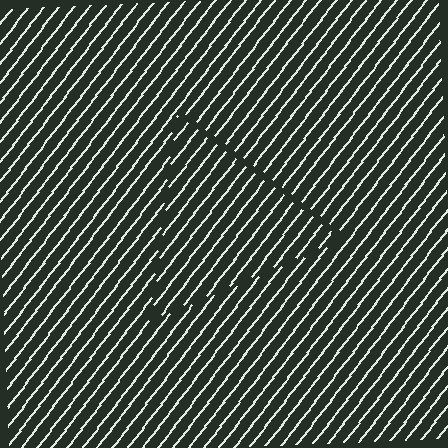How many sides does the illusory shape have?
3 sides — the line-ends trace a triangle.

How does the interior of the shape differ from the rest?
The interior of the shape contains the same grating, shifted by half a period — the contour is defined by the phase discontinuity where line-ends from the inner and outer gratings abut.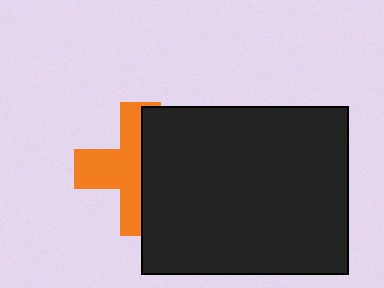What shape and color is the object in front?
The object in front is a black rectangle.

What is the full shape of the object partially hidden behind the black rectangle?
The partially hidden object is an orange cross.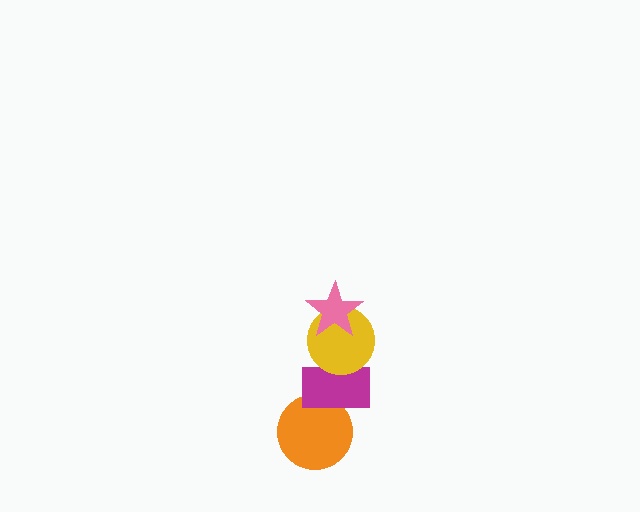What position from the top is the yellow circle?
The yellow circle is 2nd from the top.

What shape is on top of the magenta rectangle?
The yellow circle is on top of the magenta rectangle.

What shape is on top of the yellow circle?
The pink star is on top of the yellow circle.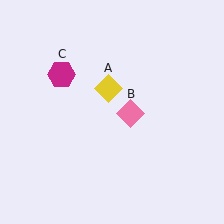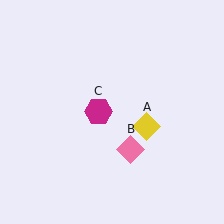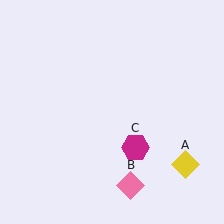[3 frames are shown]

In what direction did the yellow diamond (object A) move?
The yellow diamond (object A) moved down and to the right.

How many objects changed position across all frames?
3 objects changed position: yellow diamond (object A), pink diamond (object B), magenta hexagon (object C).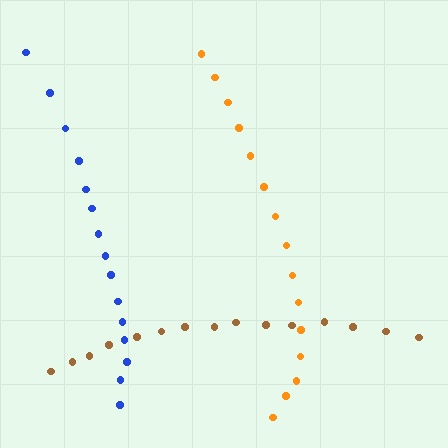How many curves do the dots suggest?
There are 3 distinct paths.